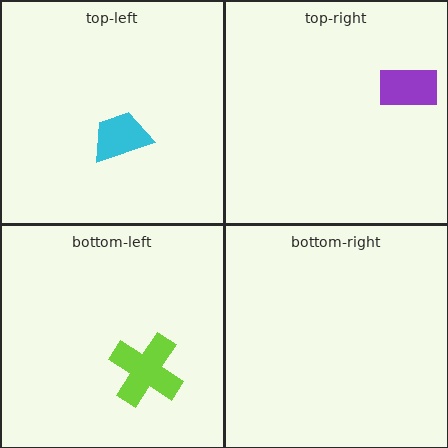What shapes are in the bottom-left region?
The lime cross.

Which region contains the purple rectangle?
The top-right region.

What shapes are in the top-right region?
The purple rectangle.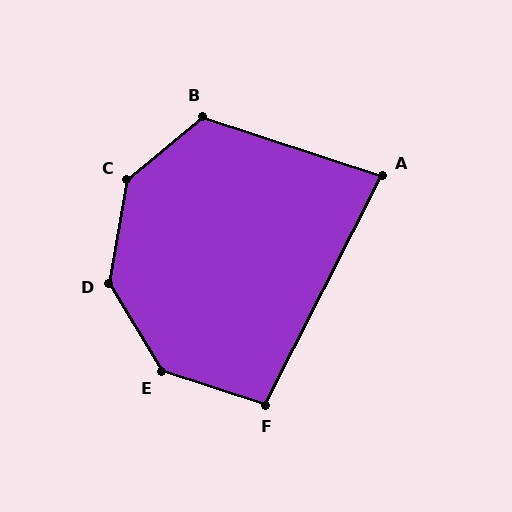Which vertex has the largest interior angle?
C, at approximately 140 degrees.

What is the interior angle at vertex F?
Approximately 99 degrees (obtuse).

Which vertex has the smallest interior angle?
A, at approximately 81 degrees.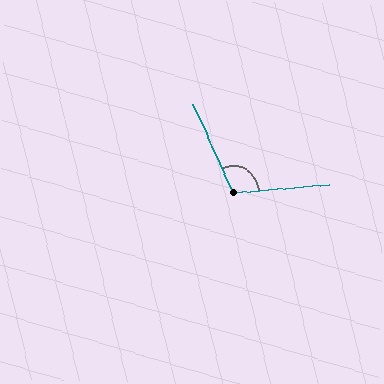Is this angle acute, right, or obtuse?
It is obtuse.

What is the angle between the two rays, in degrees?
Approximately 109 degrees.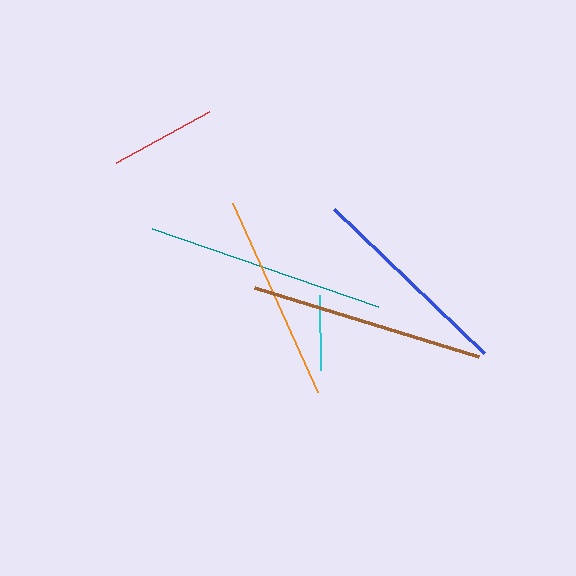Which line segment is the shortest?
The cyan line is the shortest at approximately 74 pixels.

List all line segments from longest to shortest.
From longest to shortest: teal, brown, blue, orange, red, cyan.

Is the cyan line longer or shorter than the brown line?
The brown line is longer than the cyan line.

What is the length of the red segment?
The red segment is approximately 106 pixels long.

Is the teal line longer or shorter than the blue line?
The teal line is longer than the blue line.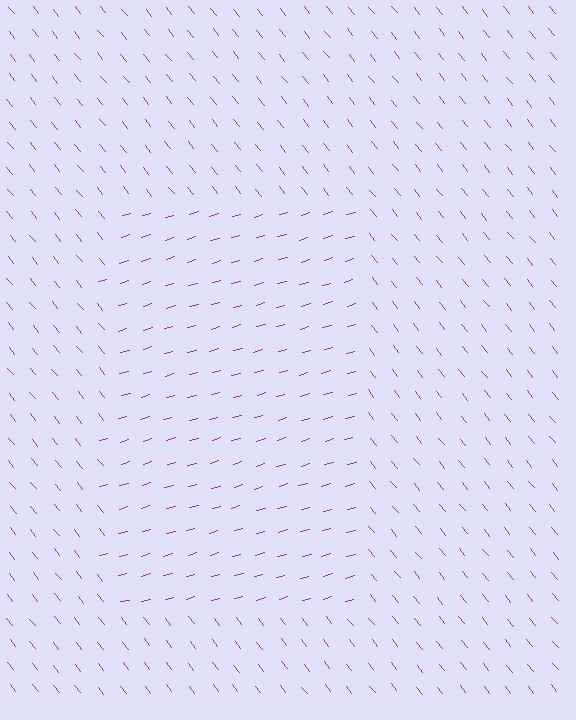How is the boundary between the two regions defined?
The boundary is defined purely by a change in line orientation (approximately 67 degrees difference). All lines are the same color and thickness.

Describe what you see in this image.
The image is filled with small purple line segments. A rectangle region in the image has lines oriented differently from the surrounding lines, creating a visible texture boundary.